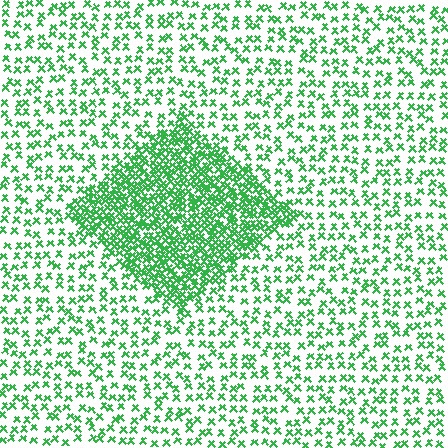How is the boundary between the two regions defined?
The boundary is defined by a change in element density (approximately 2.9x ratio). All elements are the same color, size, and shape.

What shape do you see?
I see a diamond.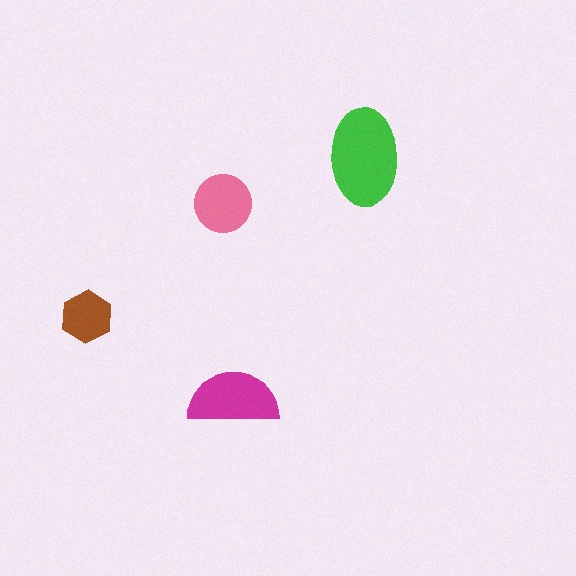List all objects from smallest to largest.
The brown hexagon, the pink circle, the magenta semicircle, the green ellipse.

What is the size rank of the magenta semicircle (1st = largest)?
2nd.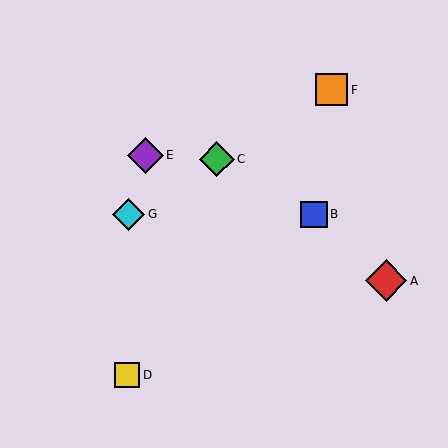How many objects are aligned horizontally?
2 objects (B, G) are aligned horizontally.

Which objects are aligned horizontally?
Objects B, G are aligned horizontally.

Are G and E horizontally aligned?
No, G is at y≈214 and E is at y≈155.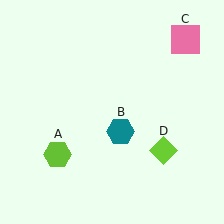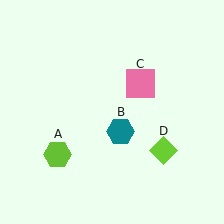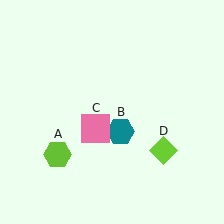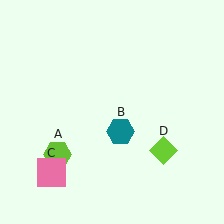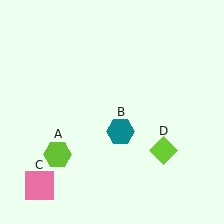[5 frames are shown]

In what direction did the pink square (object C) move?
The pink square (object C) moved down and to the left.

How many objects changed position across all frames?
1 object changed position: pink square (object C).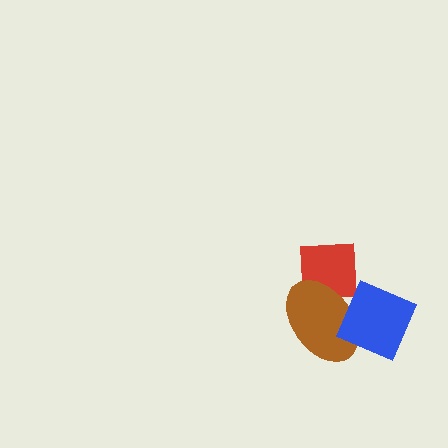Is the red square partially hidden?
Yes, it is partially covered by another shape.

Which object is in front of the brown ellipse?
The blue square is in front of the brown ellipse.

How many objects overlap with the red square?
1 object overlaps with the red square.